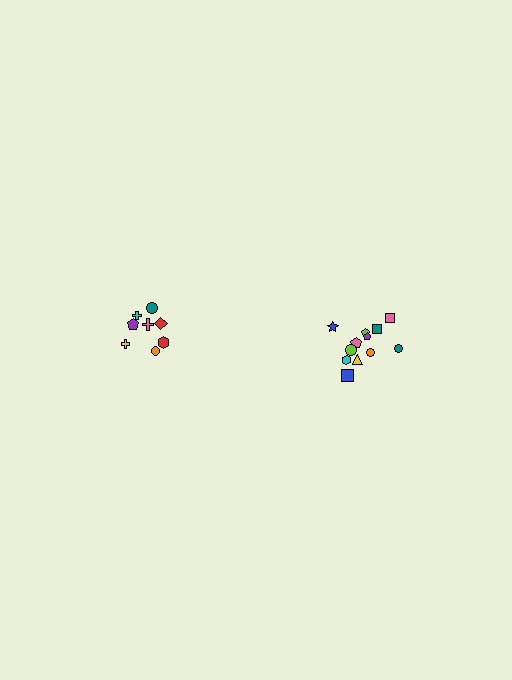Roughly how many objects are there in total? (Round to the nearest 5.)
Roughly 20 objects in total.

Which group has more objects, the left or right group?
The right group.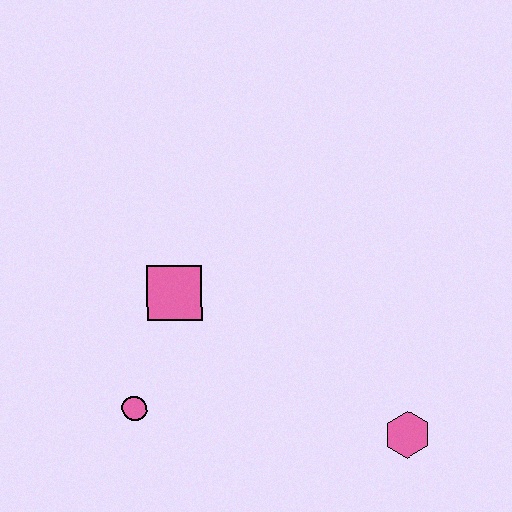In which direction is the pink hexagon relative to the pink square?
The pink hexagon is to the right of the pink square.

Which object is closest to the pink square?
The pink circle is closest to the pink square.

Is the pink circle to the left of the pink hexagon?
Yes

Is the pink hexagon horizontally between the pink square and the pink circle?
No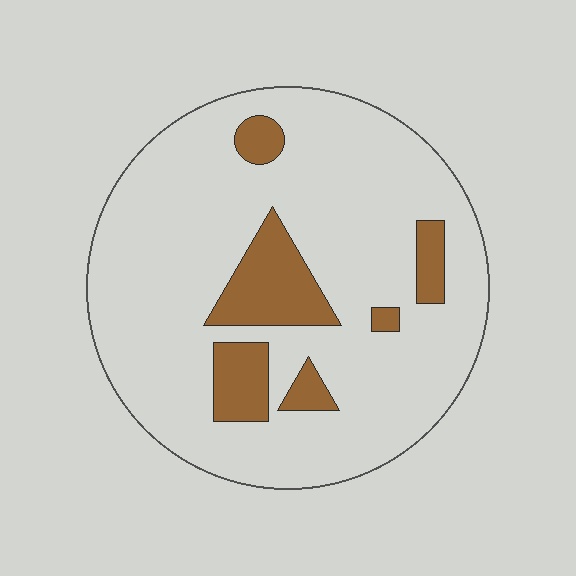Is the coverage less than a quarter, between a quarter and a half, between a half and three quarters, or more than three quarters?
Less than a quarter.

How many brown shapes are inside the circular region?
6.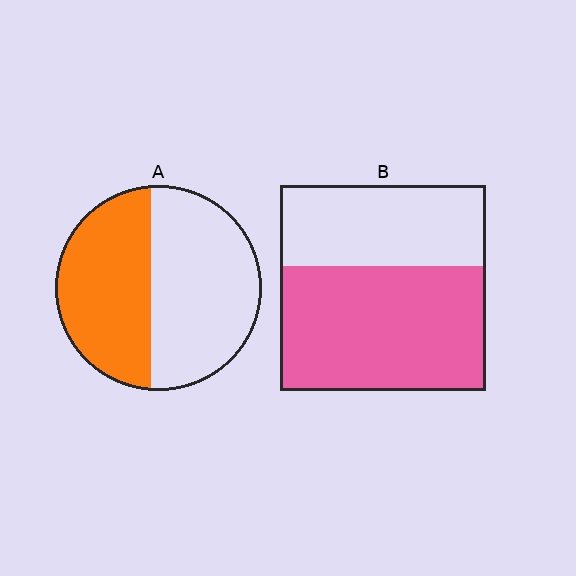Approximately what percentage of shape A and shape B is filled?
A is approximately 45% and B is approximately 60%.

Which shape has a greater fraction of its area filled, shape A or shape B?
Shape B.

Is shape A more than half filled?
No.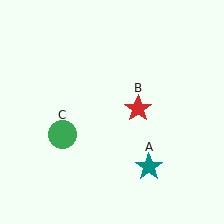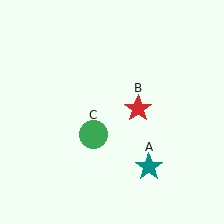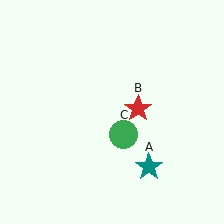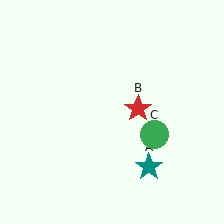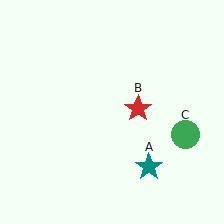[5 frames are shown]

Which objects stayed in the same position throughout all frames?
Teal star (object A) and red star (object B) remained stationary.